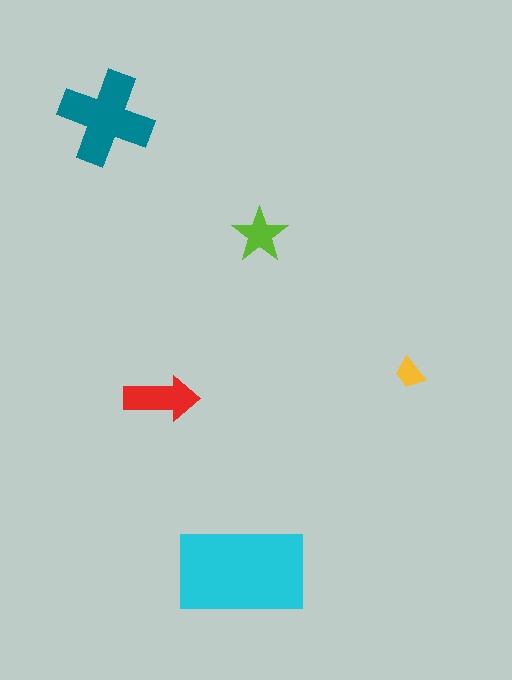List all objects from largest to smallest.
The cyan rectangle, the teal cross, the red arrow, the lime star, the yellow trapezoid.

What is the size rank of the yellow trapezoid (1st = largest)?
5th.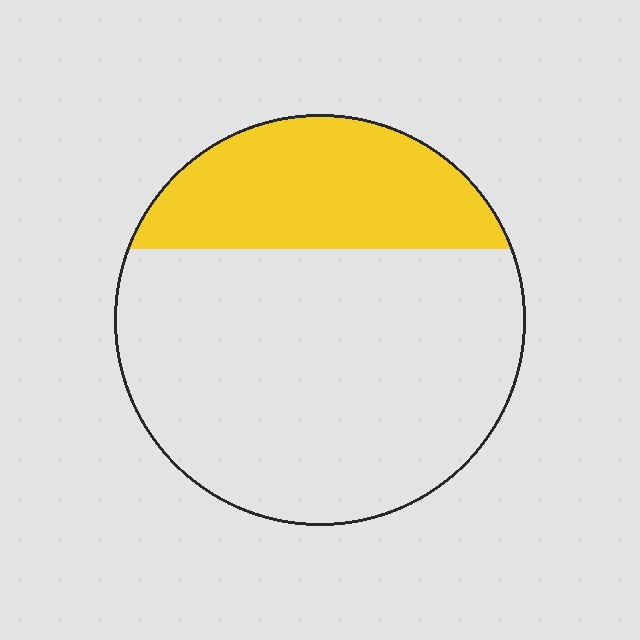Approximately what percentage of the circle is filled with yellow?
Approximately 30%.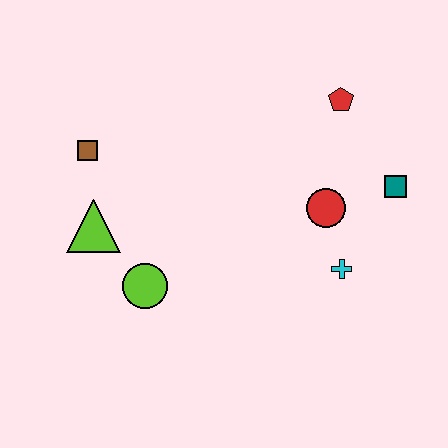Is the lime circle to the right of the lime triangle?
Yes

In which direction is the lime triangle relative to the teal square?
The lime triangle is to the left of the teal square.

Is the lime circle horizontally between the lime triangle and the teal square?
Yes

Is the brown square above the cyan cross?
Yes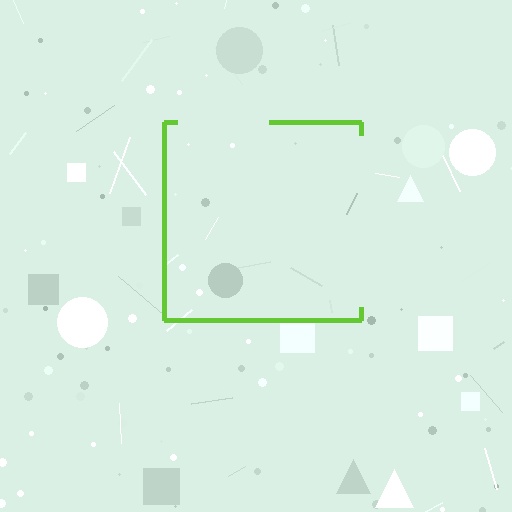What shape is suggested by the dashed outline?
The dashed outline suggests a square.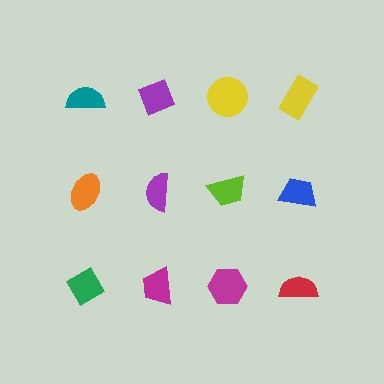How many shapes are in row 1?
4 shapes.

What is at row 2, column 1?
An orange ellipse.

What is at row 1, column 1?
A teal semicircle.